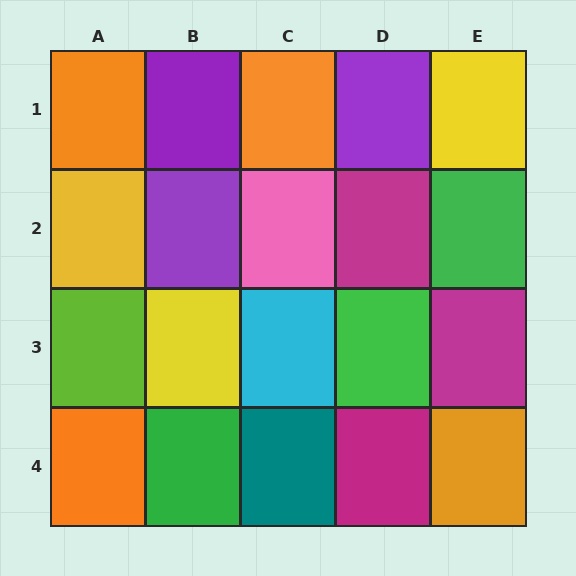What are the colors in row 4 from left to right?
Orange, green, teal, magenta, orange.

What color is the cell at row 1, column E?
Yellow.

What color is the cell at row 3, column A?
Lime.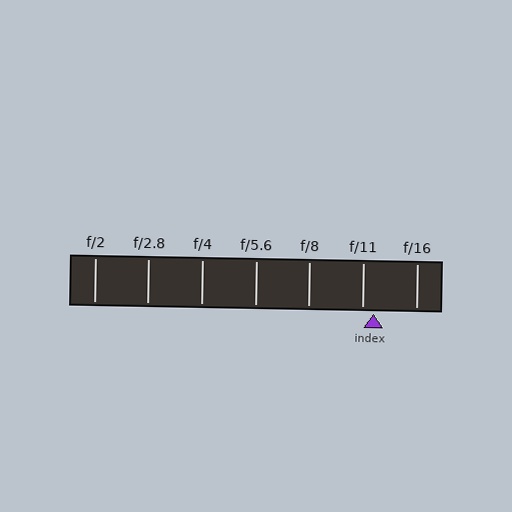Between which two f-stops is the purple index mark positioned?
The index mark is between f/11 and f/16.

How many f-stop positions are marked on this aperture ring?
There are 7 f-stop positions marked.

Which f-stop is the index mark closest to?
The index mark is closest to f/11.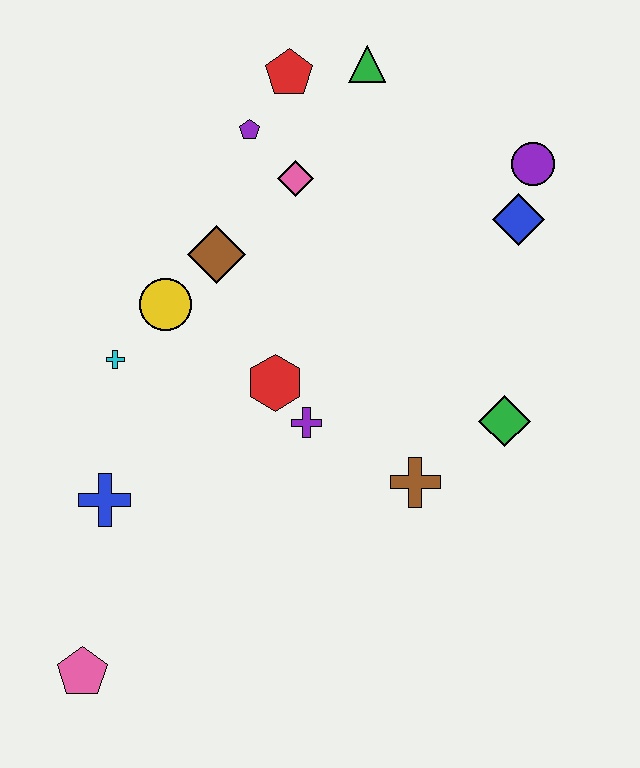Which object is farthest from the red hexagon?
The pink pentagon is farthest from the red hexagon.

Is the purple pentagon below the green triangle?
Yes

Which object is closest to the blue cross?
The cyan cross is closest to the blue cross.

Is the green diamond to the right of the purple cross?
Yes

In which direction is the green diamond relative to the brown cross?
The green diamond is to the right of the brown cross.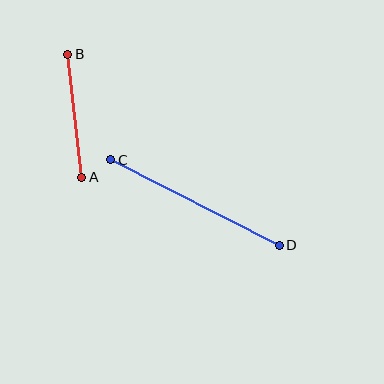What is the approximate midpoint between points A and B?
The midpoint is at approximately (75, 116) pixels.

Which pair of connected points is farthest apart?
Points C and D are farthest apart.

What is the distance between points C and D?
The distance is approximately 189 pixels.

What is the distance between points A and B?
The distance is approximately 124 pixels.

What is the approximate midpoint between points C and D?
The midpoint is at approximately (195, 203) pixels.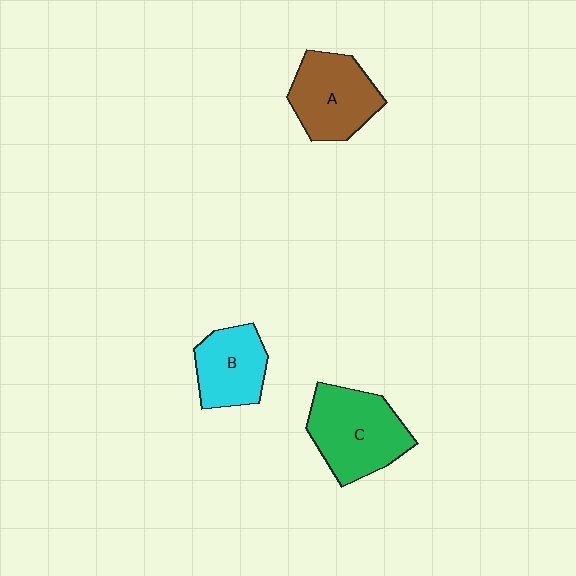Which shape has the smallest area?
Shape B (cyan).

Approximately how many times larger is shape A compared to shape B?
Approximately 1.2 times.